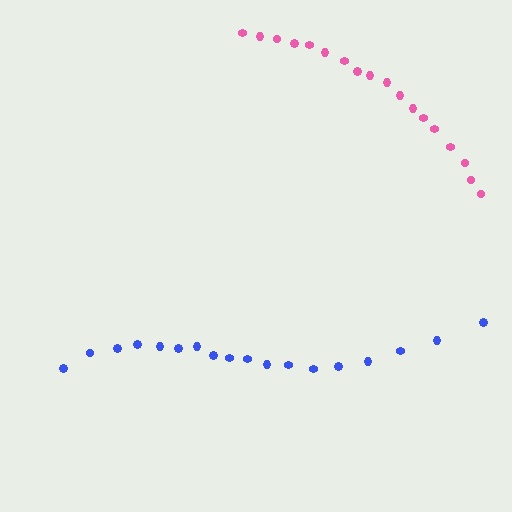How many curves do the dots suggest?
There are 2 distinct paths.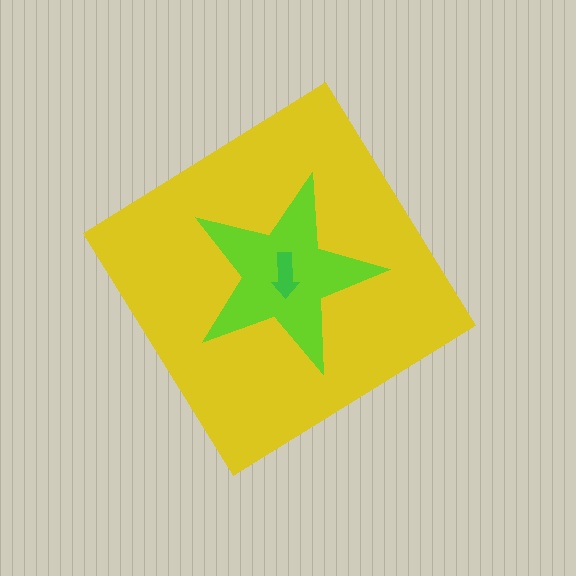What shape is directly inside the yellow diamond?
The lime star.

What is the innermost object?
The green arrow.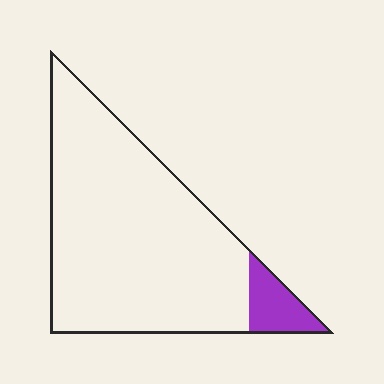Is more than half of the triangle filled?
No.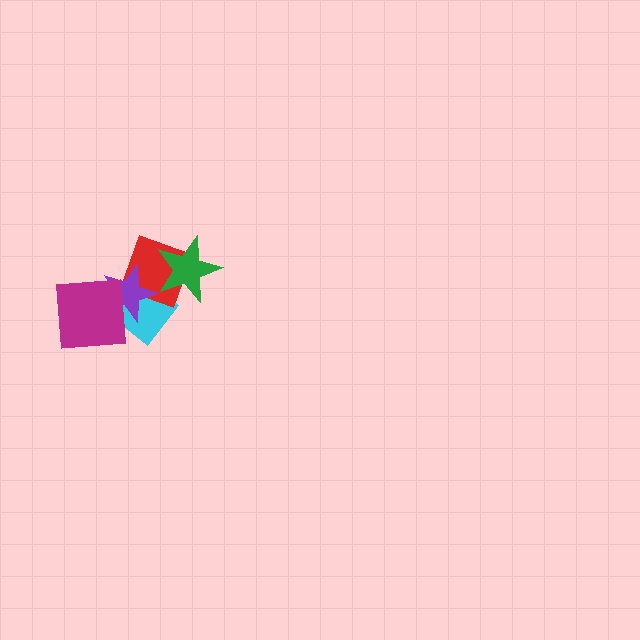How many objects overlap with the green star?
2 objects overlap with the green star.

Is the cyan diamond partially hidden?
Yes, it is partially covered by another shape.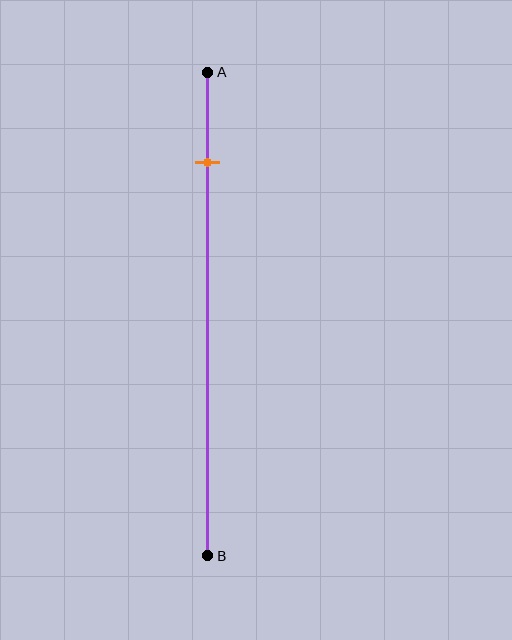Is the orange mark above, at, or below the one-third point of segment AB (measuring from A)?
The orange mark is above the one-third point of segment AB.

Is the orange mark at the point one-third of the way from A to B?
No, the mark is at about 20% from A, not at the 33% one-third point.